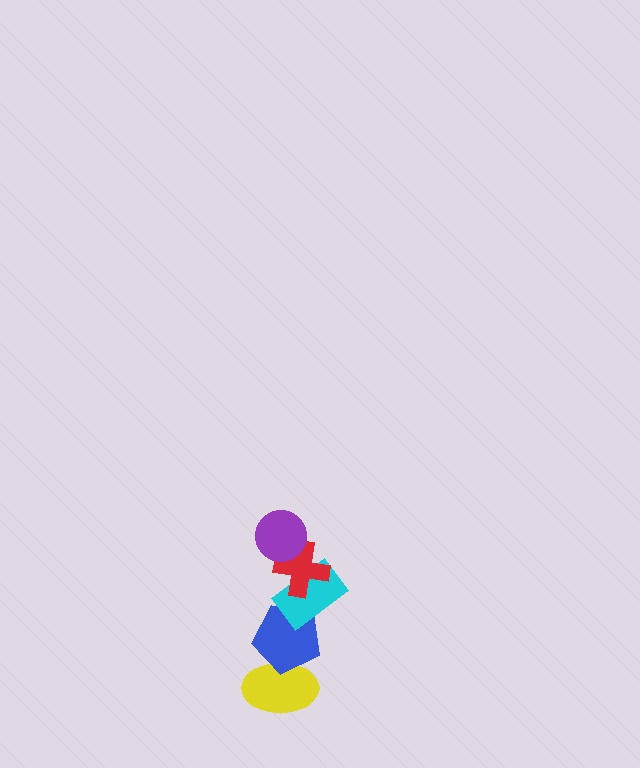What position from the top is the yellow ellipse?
The yellow ellipse is 5th from the top.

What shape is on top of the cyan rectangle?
The red cross is on top of the cyan rectangle.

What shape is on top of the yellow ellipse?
The blue pentagon is on top of the yellow ellipse.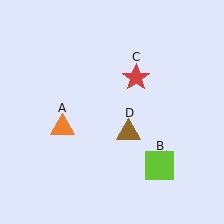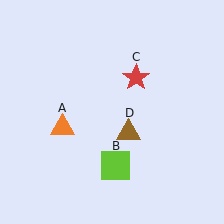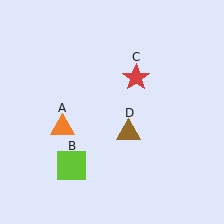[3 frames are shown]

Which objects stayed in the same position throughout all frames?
Orange triangle (object A) and red star (object C) and brown triangle (object D) remained stationary.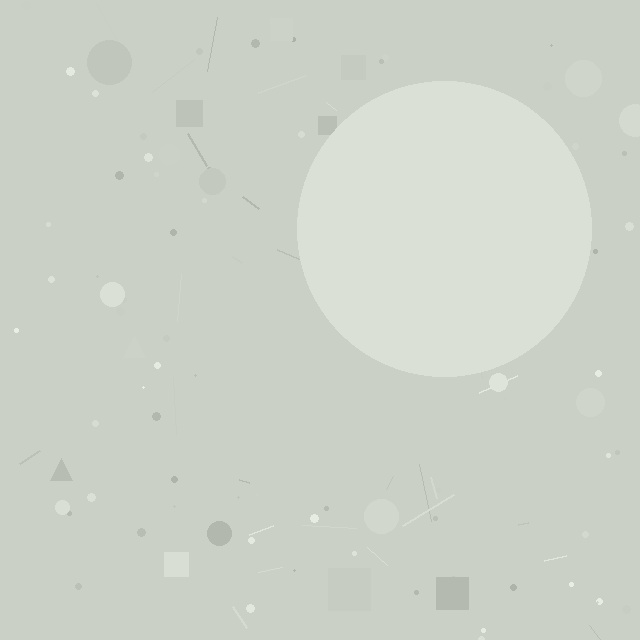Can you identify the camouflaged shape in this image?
The camouflaged shape is a circle.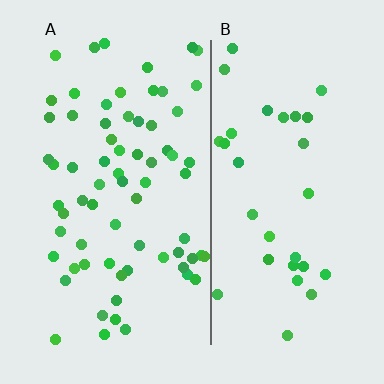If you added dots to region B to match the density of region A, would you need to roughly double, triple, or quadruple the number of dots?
Approximately double.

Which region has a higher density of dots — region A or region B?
A (the left).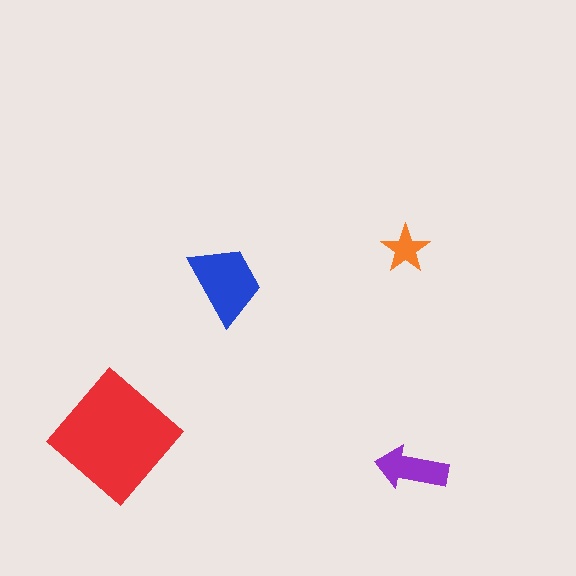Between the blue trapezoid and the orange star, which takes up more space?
The blue trapezoid.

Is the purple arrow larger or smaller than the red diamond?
Smaller.